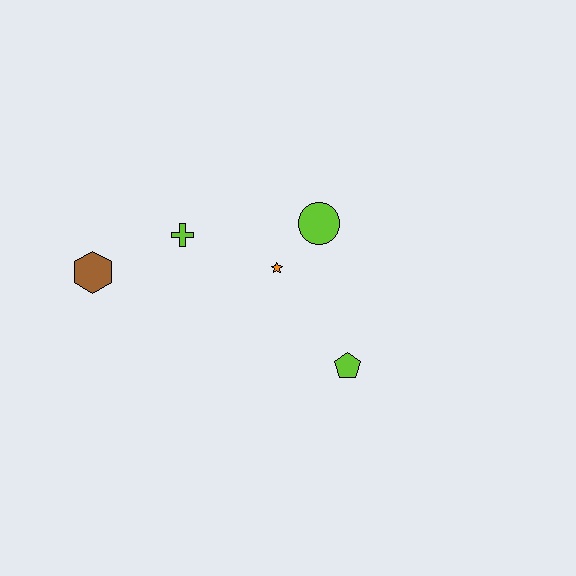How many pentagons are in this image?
There is 1 pentagon.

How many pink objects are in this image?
There are no pink objects.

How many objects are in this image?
There are 5 objects.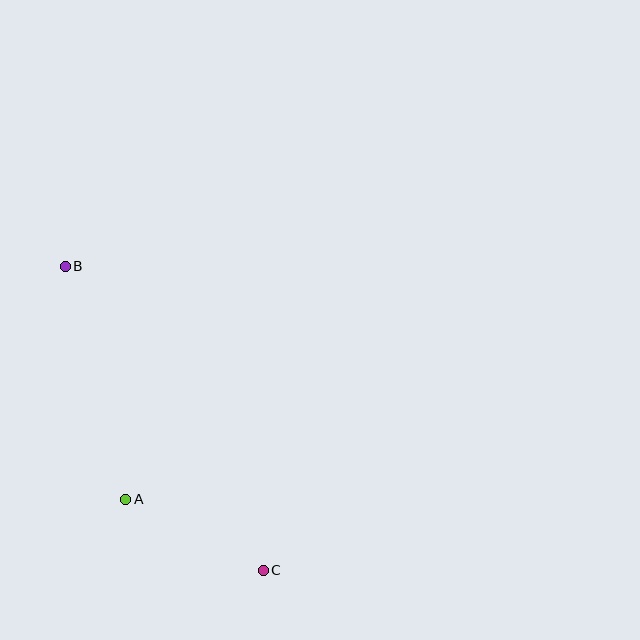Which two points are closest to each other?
Points A and C are closest to each other.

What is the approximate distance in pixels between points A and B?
The distance between A and B is approximately 241 pixels.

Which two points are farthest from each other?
Points B and C are farthest from each other.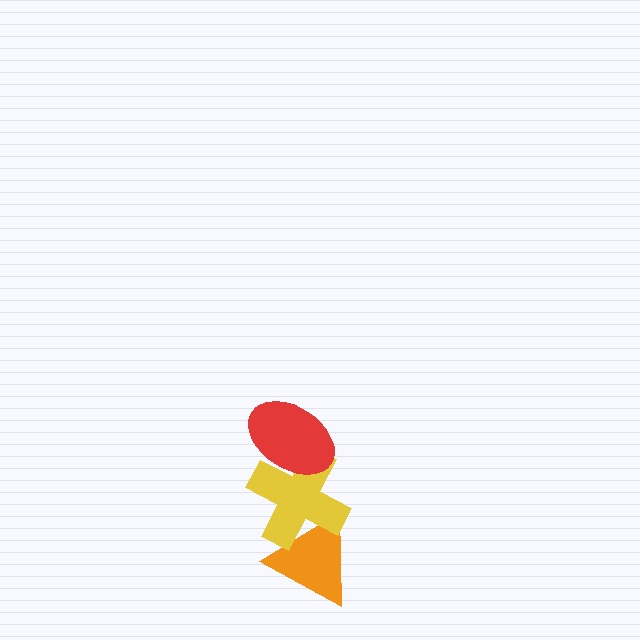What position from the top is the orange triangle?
The orange triangle is 3rd from the top.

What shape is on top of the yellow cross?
The red ellipse is on top of the yellow cross.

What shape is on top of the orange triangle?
The yellow cross is on top of the orange triangle.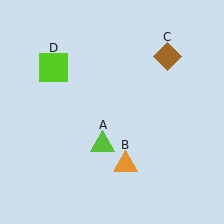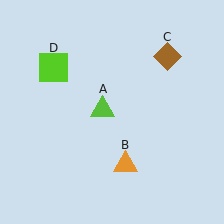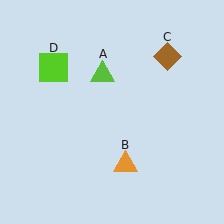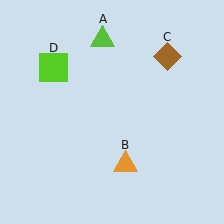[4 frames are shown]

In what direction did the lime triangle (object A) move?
The lime triangle (object A) moved up.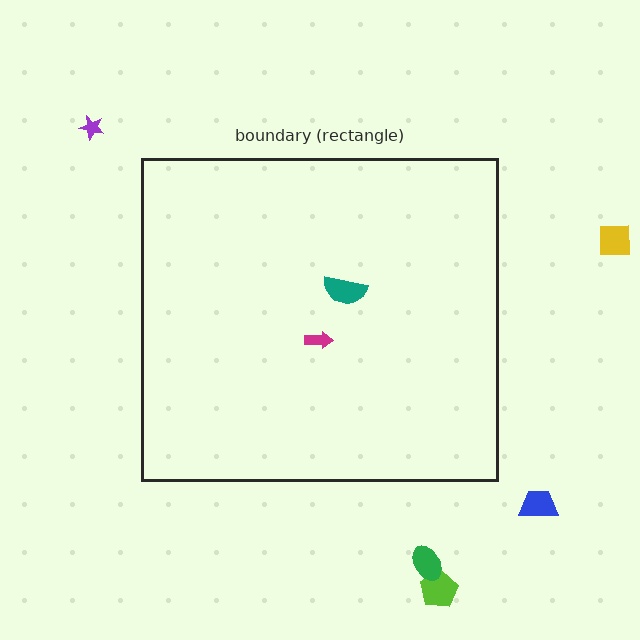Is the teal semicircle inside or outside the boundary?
Inside.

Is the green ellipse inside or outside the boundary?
Outside.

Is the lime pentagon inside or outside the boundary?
Outside.